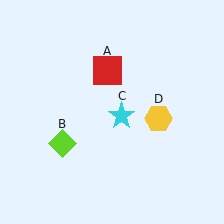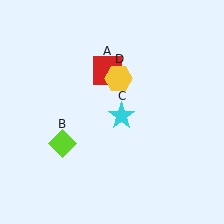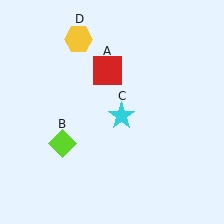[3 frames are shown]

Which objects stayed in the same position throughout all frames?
Red square (object A) and lime diamond (object B) and cyan star (object C) remained stationary.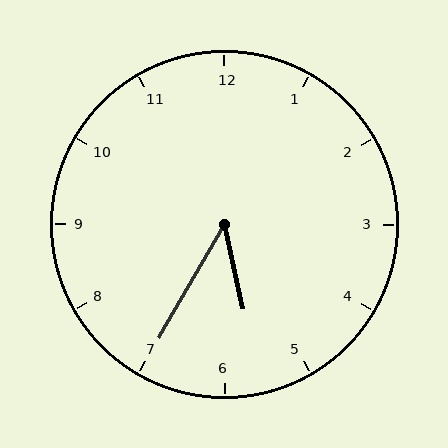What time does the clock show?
5:35.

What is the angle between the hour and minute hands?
Approximately 42 degrees.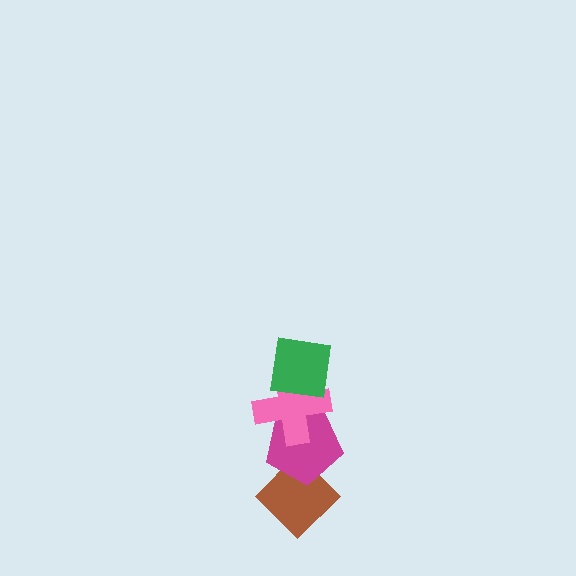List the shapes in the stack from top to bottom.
From top to bottom: the green square, the pink cross, the magenta pentagon, the brown diamond.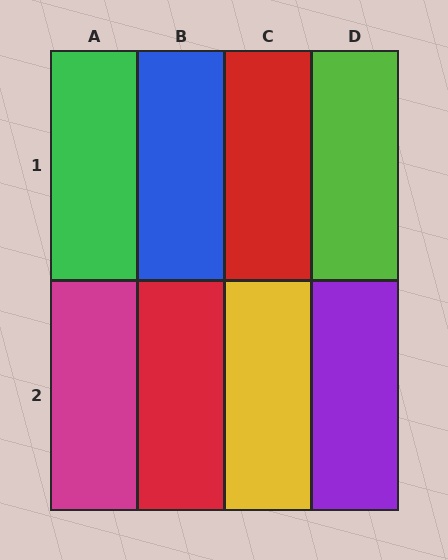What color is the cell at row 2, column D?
Purple.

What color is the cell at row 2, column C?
Yellow.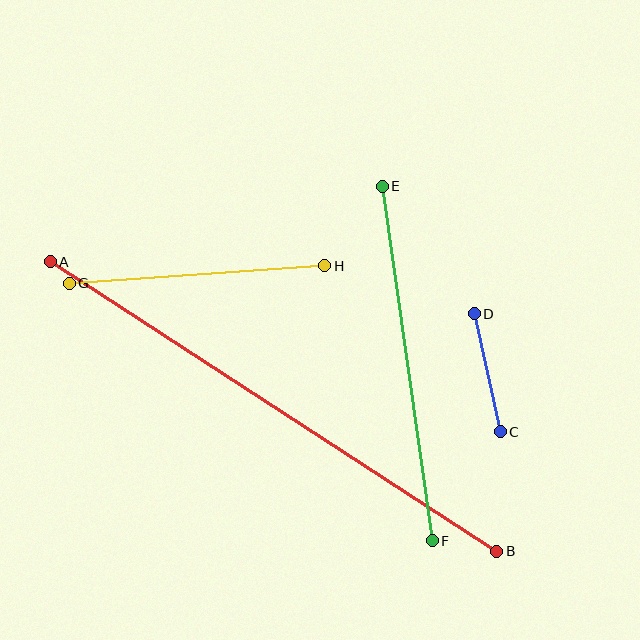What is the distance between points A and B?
The distance is approximately 532 pixels.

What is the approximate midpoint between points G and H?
The midpoint is at approximately (197, 275) pixels.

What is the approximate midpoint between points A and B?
The midpoint is at approximately (273, 407) pixels.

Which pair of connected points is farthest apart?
Points A and B are farthest apart.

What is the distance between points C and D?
The distance is approximately 121 pixels.